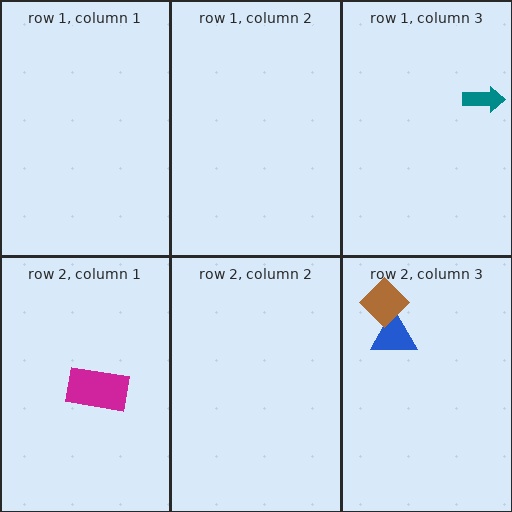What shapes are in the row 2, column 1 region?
The magenta rectangle.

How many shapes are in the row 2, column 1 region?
1.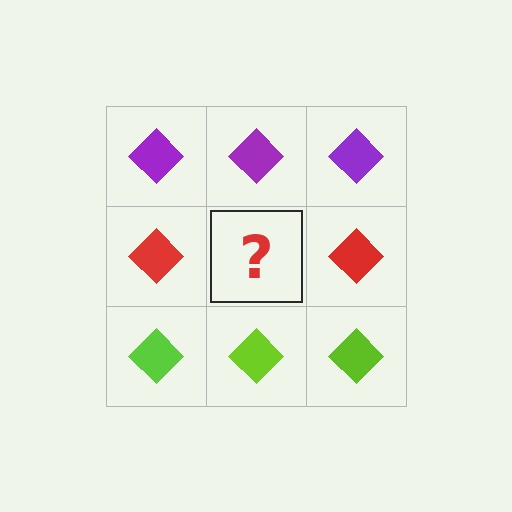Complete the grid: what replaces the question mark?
The question mark should be replaced with a red diamond.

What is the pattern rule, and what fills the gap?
The rule is that each row has a consistent color. The gap should be filled with a red diamond.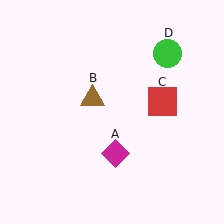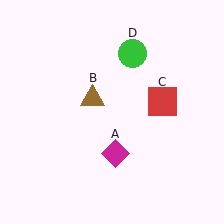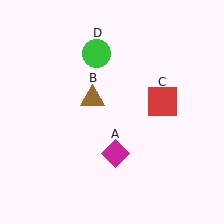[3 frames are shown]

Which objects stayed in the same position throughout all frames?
Magenta diamond (object A) and brown triangle (object B) and red square (object C) remained stationary.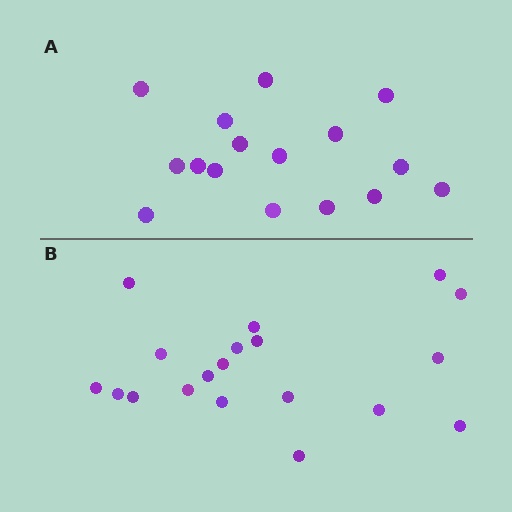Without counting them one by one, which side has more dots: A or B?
Region B (the bottom region) has more dots.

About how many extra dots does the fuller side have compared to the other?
Region B has just a few more — roughly 2 or 3 more dots than region A.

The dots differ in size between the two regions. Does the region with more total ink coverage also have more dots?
No. Region A has more total ink coverage because its dots are larger, but region B actually contains more individual dots. Total area can be misleading — the number of items is what matters here.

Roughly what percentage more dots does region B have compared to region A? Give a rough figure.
About 20% more.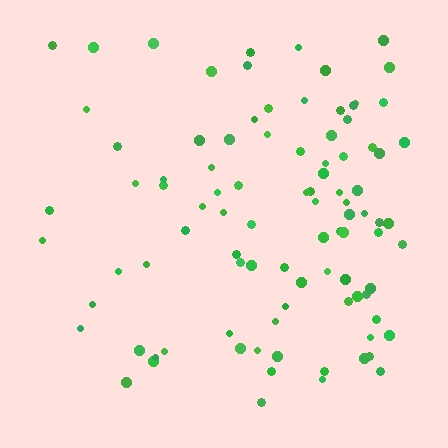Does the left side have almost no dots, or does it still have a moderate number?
Still a moderate number, just noticeably fewer than the right.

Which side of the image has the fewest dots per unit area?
The left.